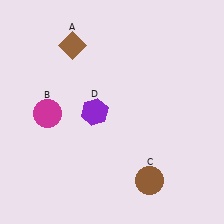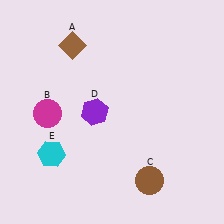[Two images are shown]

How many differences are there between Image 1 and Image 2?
There is 1 difference between the two images.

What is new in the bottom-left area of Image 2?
A cyan hexagon (E) was added in the bottom-left area of Image 2.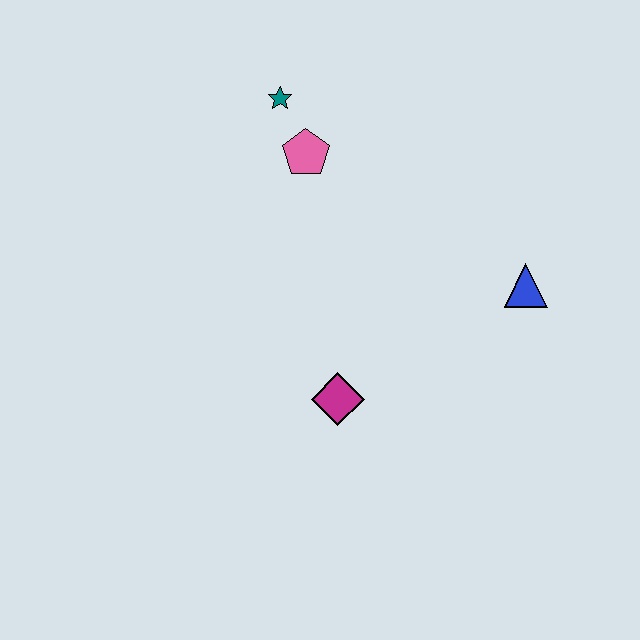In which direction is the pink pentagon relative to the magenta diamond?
The pink pentagon is above the magenta diamond.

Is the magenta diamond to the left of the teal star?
No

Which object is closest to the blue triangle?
The magenta diamond is closest to the blue triangle.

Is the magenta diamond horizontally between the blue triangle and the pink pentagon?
Yes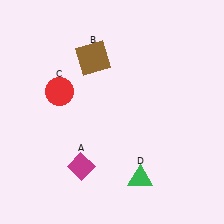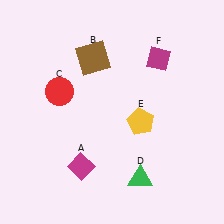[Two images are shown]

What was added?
A yellow pentagon (E), a magenta diamond (F) were added in Image 2.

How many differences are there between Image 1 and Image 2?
There are 2 differences between the two images.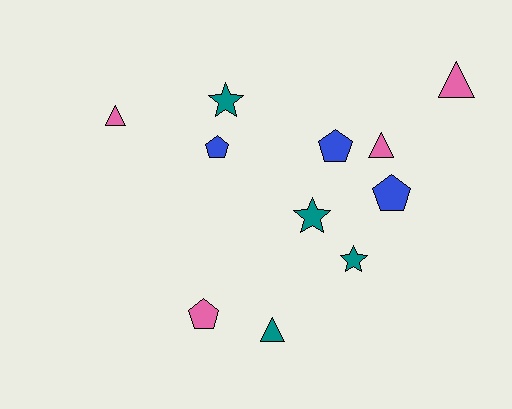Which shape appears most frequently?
Pentagon, with 4 objects.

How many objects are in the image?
There are 11 objects.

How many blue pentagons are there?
There are 3 blue pentagons.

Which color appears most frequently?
Teal, with 4 objects.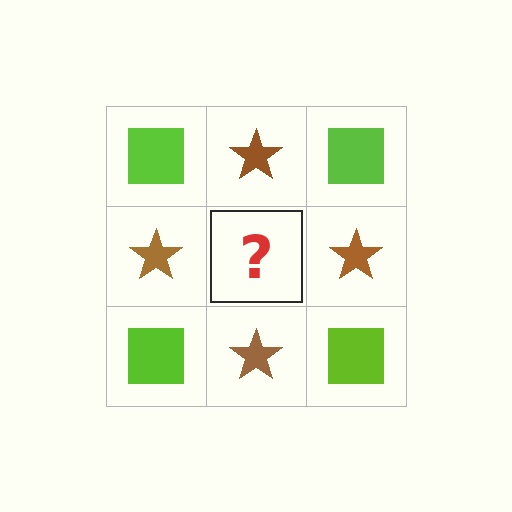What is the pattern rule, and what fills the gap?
The rule is that it alternates lime square and brown star in a checkerboard pattern. The gap should be filled with a lime square.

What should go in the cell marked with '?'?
The missing cell should contain a lime square.